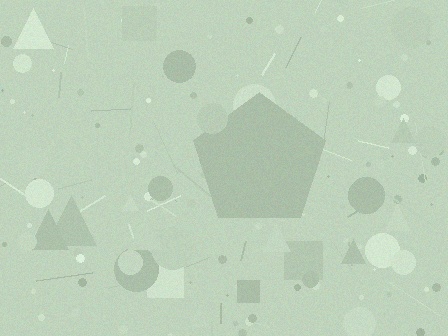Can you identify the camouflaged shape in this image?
The camouflaged shape is a pentagon.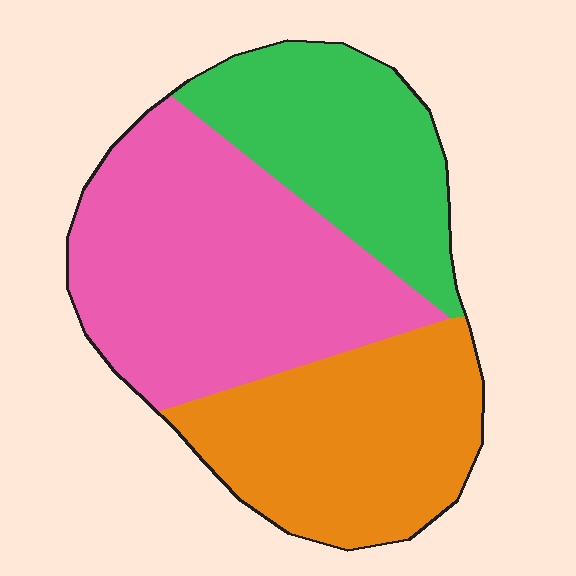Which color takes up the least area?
Green, at roughly 25%.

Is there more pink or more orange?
Pink.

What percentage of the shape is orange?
Orange takes up about one third (1/3) of the shape.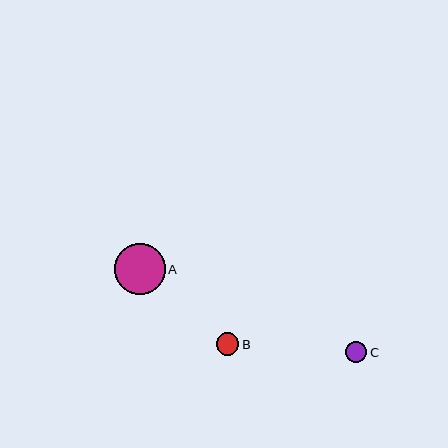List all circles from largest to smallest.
From largest to smallest: A, B, C.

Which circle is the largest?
Circle A is the largest with a size of approximately 51 pixels.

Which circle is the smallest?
Circle C is the smallest with a size of approximately 21 pixels.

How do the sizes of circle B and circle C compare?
Circle B and circle C are approximately the same size.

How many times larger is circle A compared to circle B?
Circle A is approximately 2.3 times the size of circle B.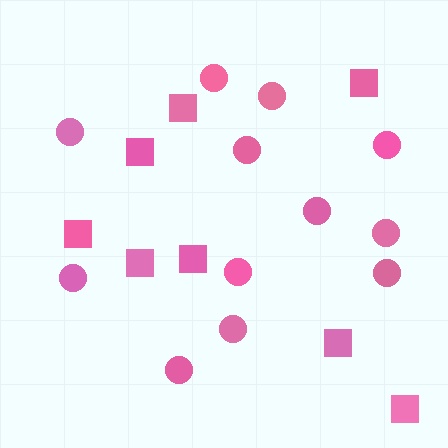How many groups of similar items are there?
There are 2 groups: one group of circles (12) and one group of squares (8).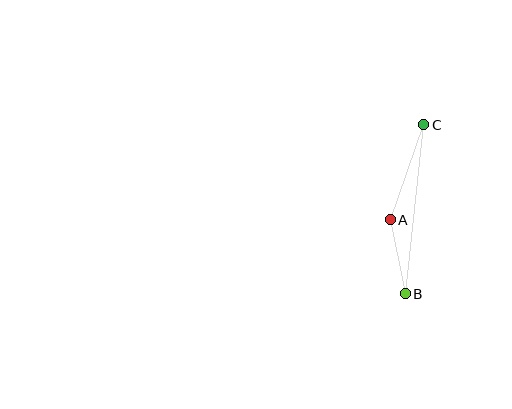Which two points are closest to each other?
Points A and B are closest to each other.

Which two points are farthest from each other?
Points B and C are farthest from each other.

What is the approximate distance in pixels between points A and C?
The distance between A and C is approximately 101 pixels.